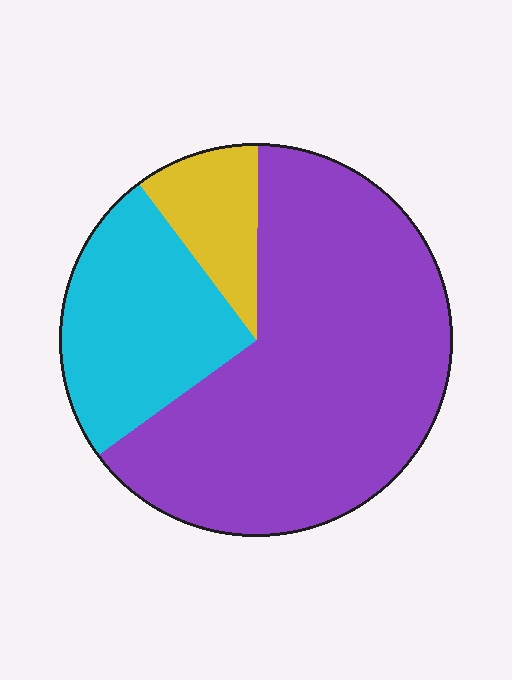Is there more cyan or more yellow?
Cyan.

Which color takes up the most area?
Purple, at roughly 65%.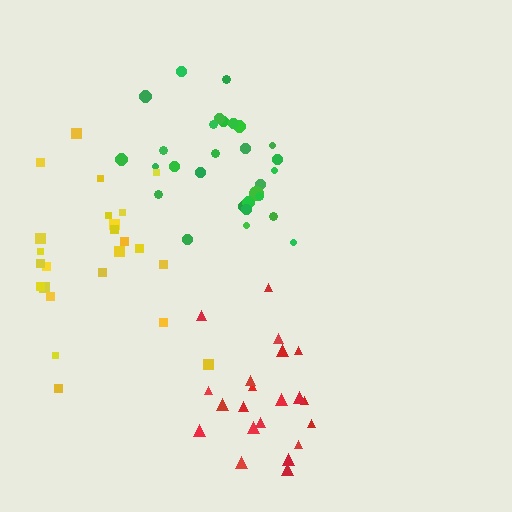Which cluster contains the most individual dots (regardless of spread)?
Green (29).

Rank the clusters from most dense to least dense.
green, red, yellow.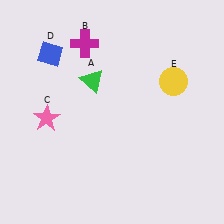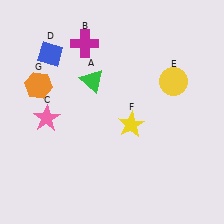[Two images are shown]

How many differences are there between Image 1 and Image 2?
There are 2 differences between the two images.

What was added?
A yellow star (F), an orange hexagon (G) were added in Image 2.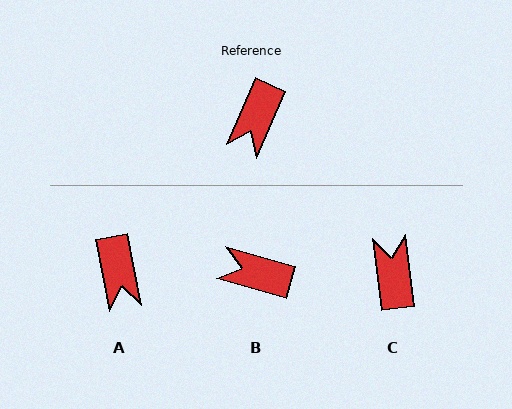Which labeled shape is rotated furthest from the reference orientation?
C, about 149 degrees away.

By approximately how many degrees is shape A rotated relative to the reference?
Approximately 35 degrees counter-clockwise.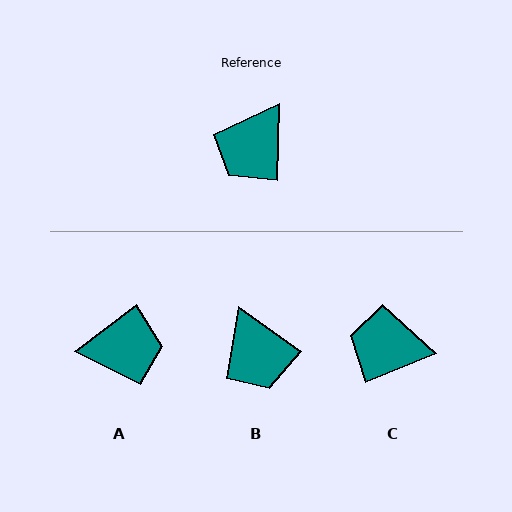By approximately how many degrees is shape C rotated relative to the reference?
Approximately 67 degrees clockwise.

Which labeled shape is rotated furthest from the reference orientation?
A, about 128 degrees away.